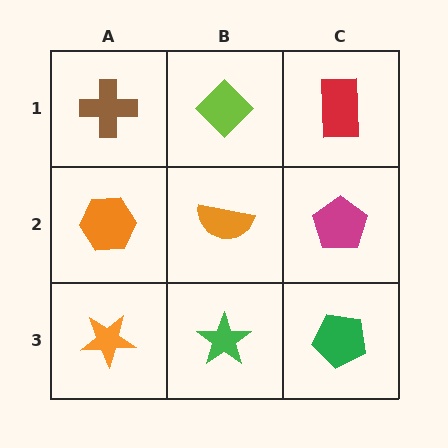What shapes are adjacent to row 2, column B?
A lime diamond (row 1, column B), a green star (row 3, column B), an orange hexagon (row 2, column A), a magenta pentagon (row 2, column C).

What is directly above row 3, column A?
An orange hexagon.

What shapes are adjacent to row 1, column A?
An orange hexagon (row 2, column A), a lime diamond (row 1, column B).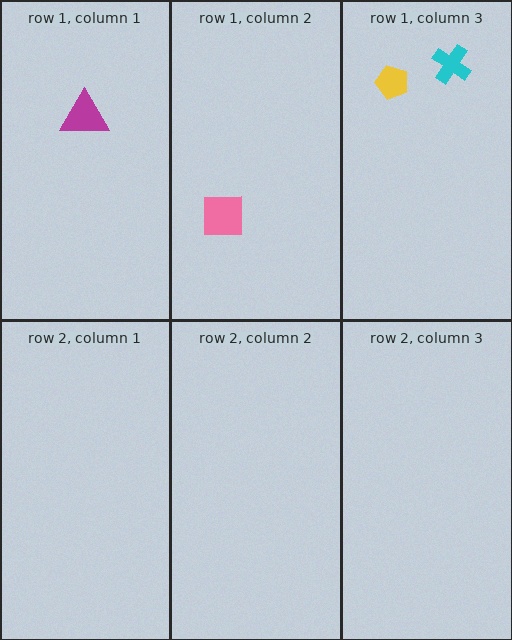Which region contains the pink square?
The row 1, column 2 region.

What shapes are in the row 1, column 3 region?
The cyan cross, the yellow pentagon.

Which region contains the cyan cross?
The row 1, column 3 region.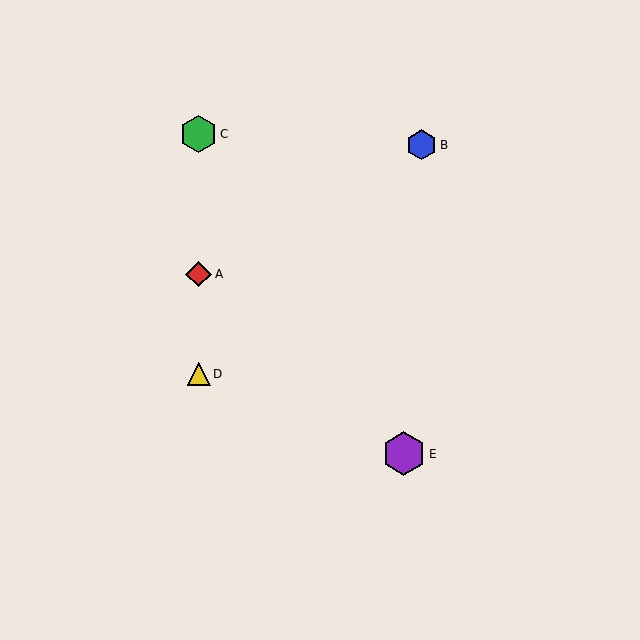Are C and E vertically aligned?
No, C is at x≈199 and E is at x≈404.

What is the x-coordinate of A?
Object A is at x≈199.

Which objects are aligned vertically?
Objects A, C, D are aligned vertically.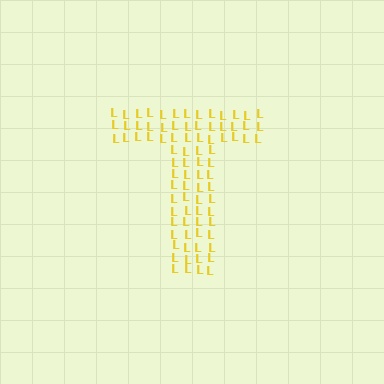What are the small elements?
The small elements are letter L's.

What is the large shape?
The large shape is the letter T.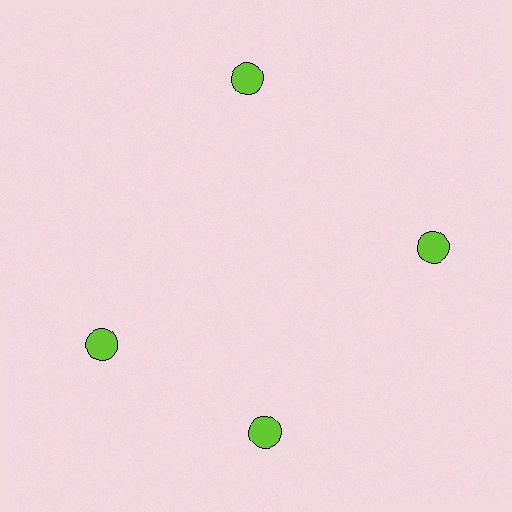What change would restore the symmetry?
The symmetry would be restored by rotating it back into even spacing with its neighbors so that all 4 circles sit at equal angles and equal distance from the center.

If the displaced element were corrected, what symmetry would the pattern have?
It would have 4-fold rotational symmetry — the pattern would map onto itself every 90 degrees.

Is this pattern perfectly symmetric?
No. The 4 lime circles are arranged in a ring, but one element near the 9 o'clock position is rotated out of alignment along the ring, breaking the 4-fold rotational symmetry.